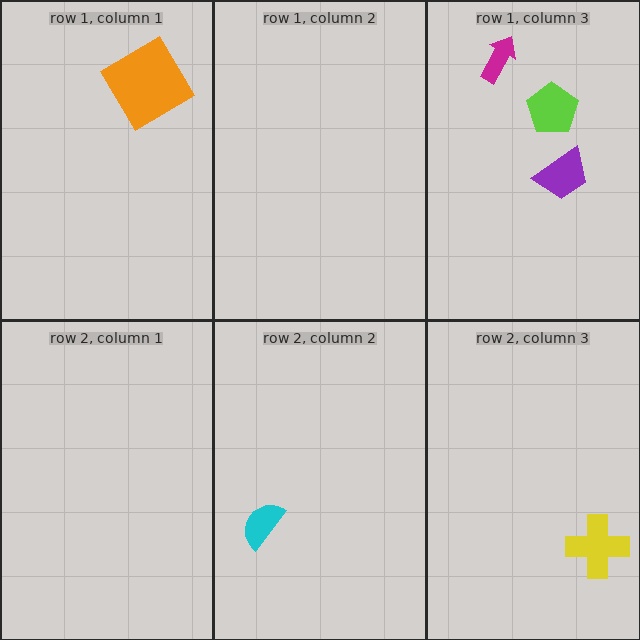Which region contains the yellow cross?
The row 2, column 3 region.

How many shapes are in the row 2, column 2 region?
1.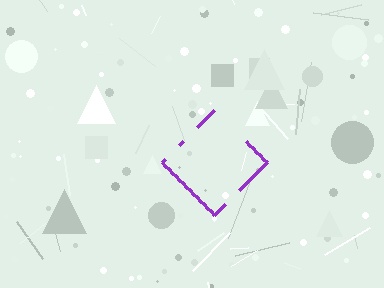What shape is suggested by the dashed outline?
The dashed outline suggests a diamond.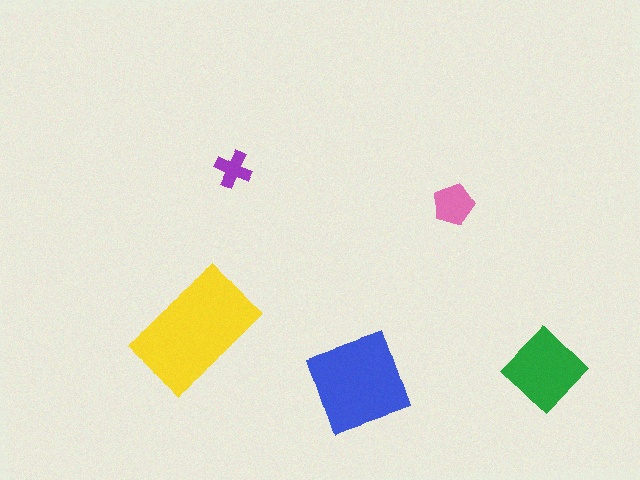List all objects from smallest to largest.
The purple cross, the pink pentagon, the green diamond, the blue square, the yellow rectangle.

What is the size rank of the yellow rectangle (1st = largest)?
1st.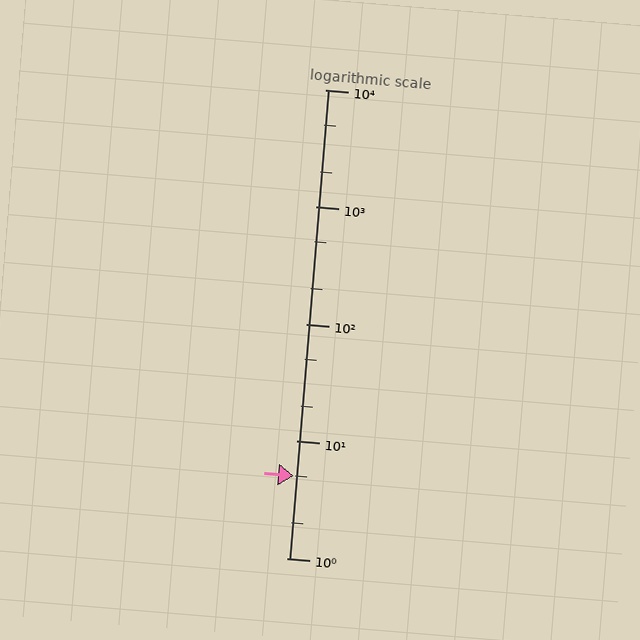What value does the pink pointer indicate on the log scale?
The pointer indicates approximately 5.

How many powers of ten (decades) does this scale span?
The scale spans 4 decades, from 1 to 10000.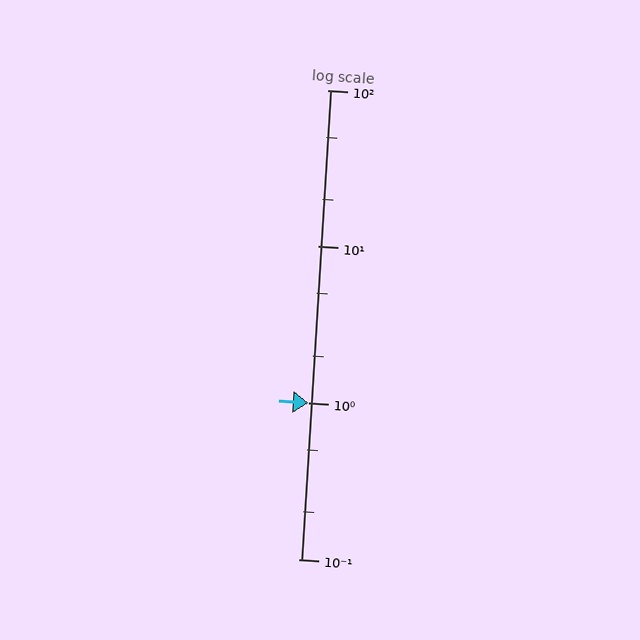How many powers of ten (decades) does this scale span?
The scale spans 3 decades, from 0.1 to 100.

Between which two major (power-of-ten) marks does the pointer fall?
The pointer is between 1 and 10.